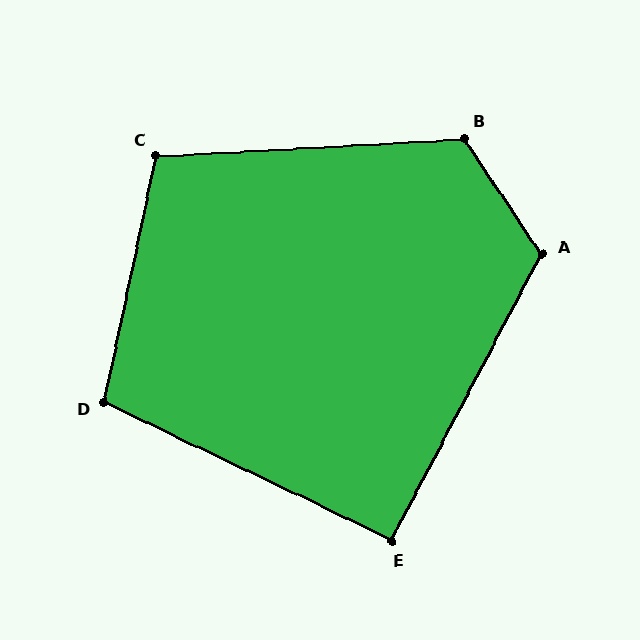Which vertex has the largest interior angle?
B, at approximately 121 degrees.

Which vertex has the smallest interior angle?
E, at approximately 92 degrees.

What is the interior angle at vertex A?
Approximately 118 degrees (obtuse).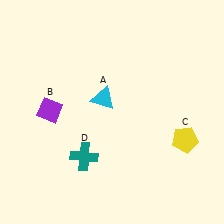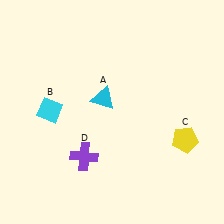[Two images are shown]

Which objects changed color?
B changed from purple to cyan. D changed from teal to purple.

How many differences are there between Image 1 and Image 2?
There are 2 differences between the two images.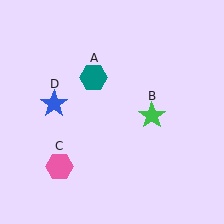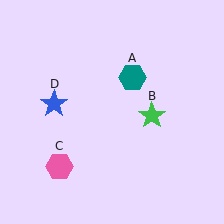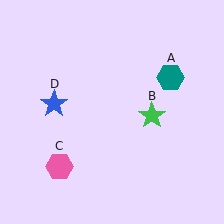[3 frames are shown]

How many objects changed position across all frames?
1 object changed position: teal hexagon (object A).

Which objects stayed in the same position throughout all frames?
Green star (object B) and pink hexagon (object C) and blue star (object D) remained stationary.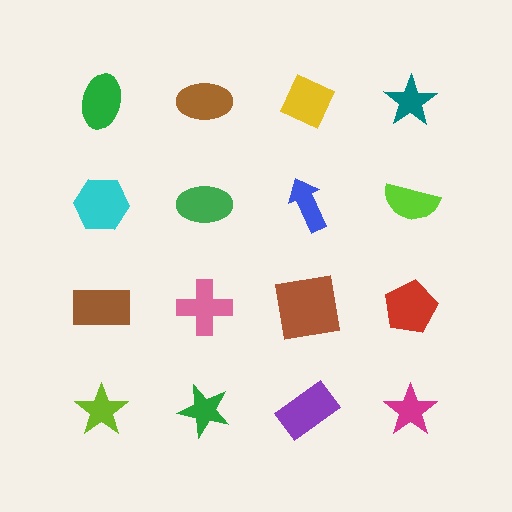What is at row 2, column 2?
A green ellipse.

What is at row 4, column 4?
A magenta star.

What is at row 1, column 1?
A green ellipse.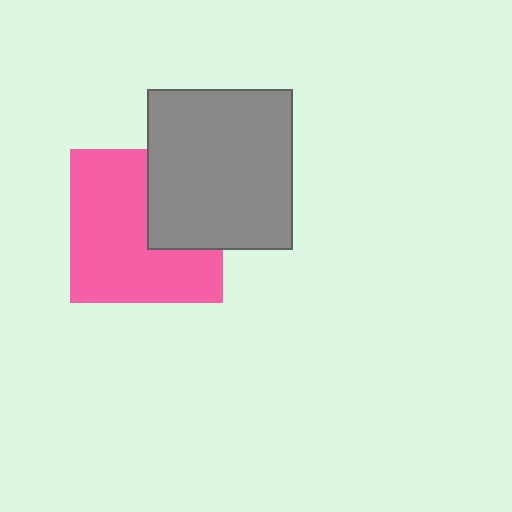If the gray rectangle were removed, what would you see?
You would see the complete pink square.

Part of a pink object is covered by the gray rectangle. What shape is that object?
It is a square.